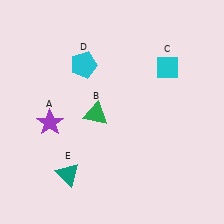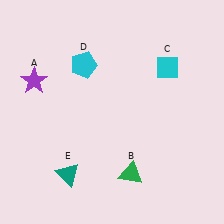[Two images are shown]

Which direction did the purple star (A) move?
The purple star (A) moved up.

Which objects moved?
The objects that moved are: the purple star (A), the green triangle (B).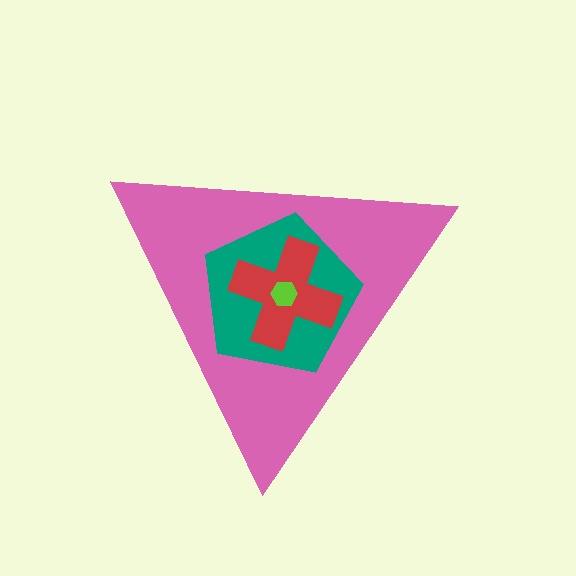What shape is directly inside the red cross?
The lime hexagon.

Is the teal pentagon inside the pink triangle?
Yes.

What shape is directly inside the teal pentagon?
The red cross.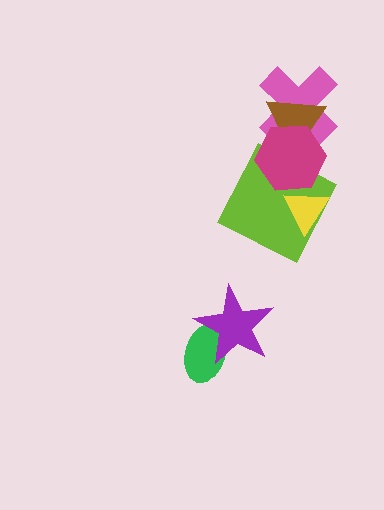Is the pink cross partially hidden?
Yes, it is partially covered by another shape.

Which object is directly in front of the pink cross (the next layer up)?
The brown triangle is directly in front of the pink cross.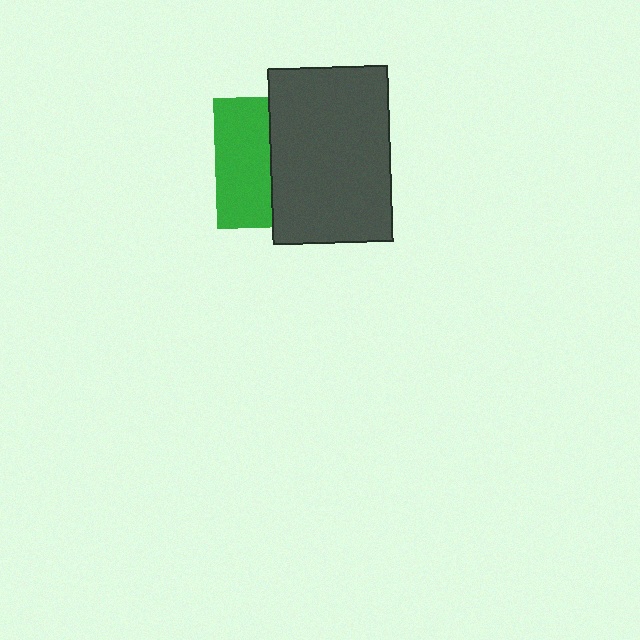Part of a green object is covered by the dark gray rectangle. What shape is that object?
It is a square.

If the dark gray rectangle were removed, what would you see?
You would see the complete green square.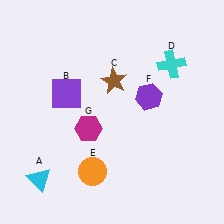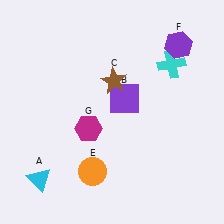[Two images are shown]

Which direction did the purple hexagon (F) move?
The purple hexagon (F) moved up.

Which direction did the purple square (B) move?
The purple square (B) moved right.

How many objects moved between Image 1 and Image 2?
2 objects moved between the two images.